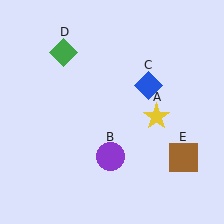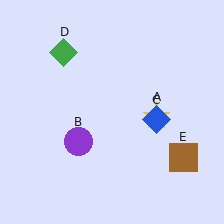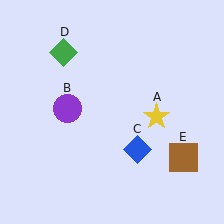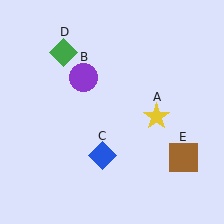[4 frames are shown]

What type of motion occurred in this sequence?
The purple circle (object B), blue diamond (object C) rotated clockwise around the center of the scene.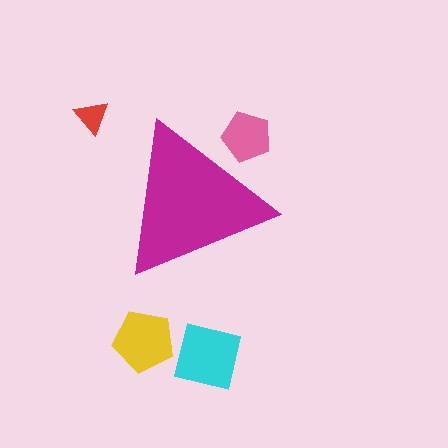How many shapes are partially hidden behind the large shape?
1 shape is partially hidden.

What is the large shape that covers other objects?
A magenta triangle.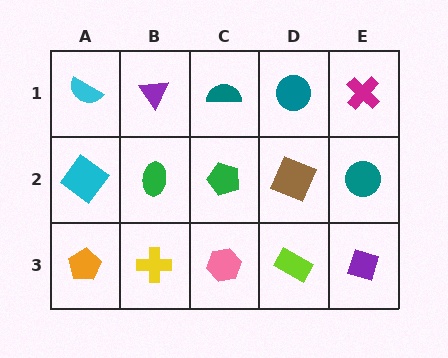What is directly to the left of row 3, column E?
A lime rectangle.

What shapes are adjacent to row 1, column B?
A green ellipse (row 2, column B), a cyan semicircle (row 1, column A), a teal semicircle (row 1, column C).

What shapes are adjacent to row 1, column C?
A green pentagon (row 2, column C), a purple triangle (row 1, column B), a teal circle (row 1, column D).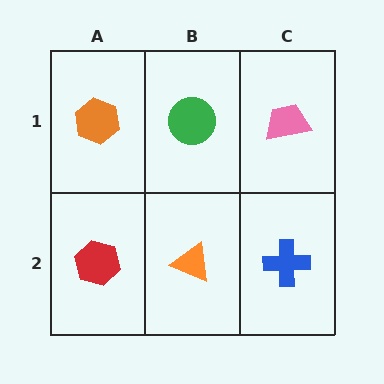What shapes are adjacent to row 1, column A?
A red hexagon (row 2, column A), a green circle (row 1, column B).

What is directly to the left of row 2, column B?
A red hexagon.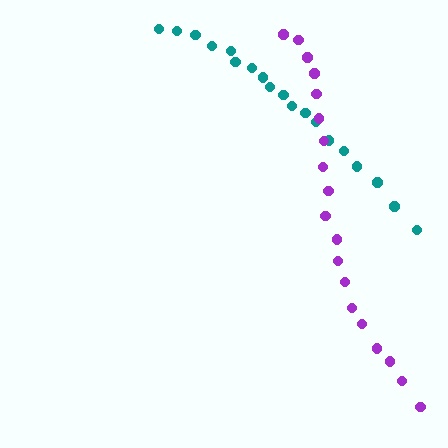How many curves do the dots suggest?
There are 2 distinct paths.